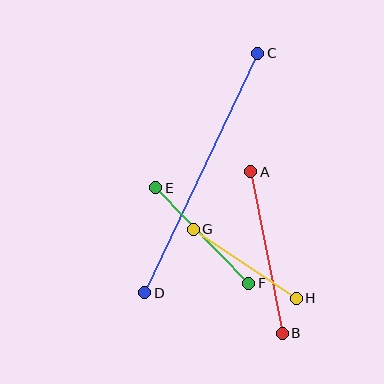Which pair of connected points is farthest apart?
Points C and D are farthest apart.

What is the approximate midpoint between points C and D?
The midpoint is at approximately (201, 173) pixels.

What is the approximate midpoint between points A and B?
The midpoint is at approximately (267, 253) pixels.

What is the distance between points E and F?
The distance is approximately 133 pixels.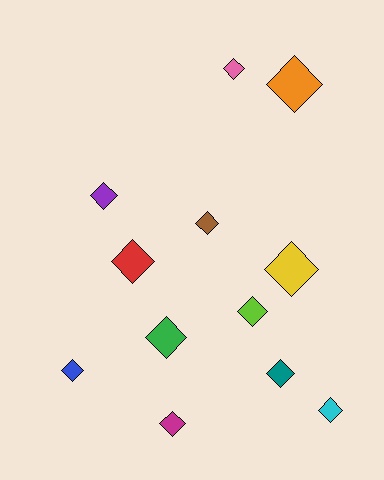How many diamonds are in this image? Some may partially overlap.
There are 12 diamonds.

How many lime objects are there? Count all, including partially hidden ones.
There is 1 lime object.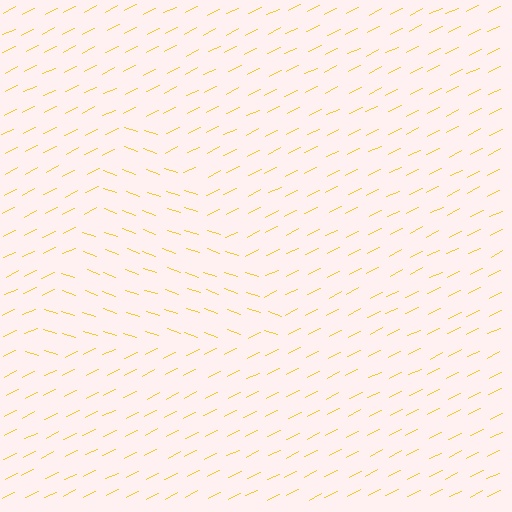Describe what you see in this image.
The image is filled with small yellow line segments. A triangle region in the image has lines oriented differently from the surrounding lines, creating a visible texture boundary.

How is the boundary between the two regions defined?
The boundary is defined purely by a change in line orientation (approximately 45 degrees difference). All lines are the same color and thickness.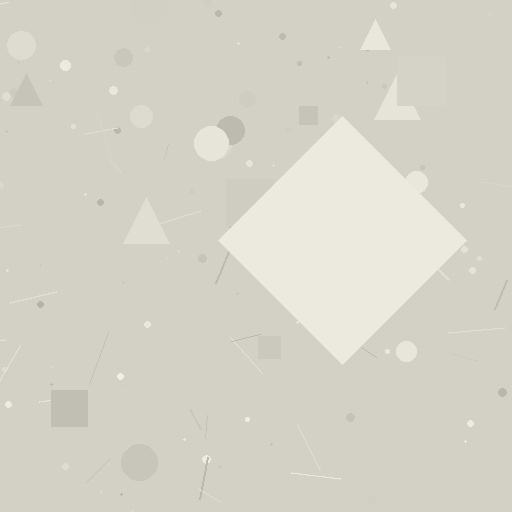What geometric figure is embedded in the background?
A diamond is embedded in the background.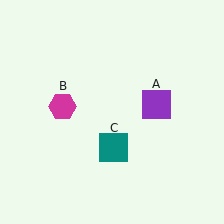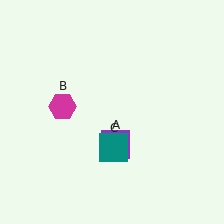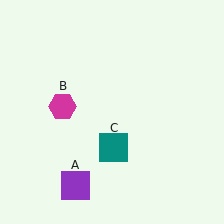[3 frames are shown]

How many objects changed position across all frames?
1 object changed position: purple square (object A).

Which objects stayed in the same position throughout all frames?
Magenta hexagon (object B) and teal square (object C) remained stationary.